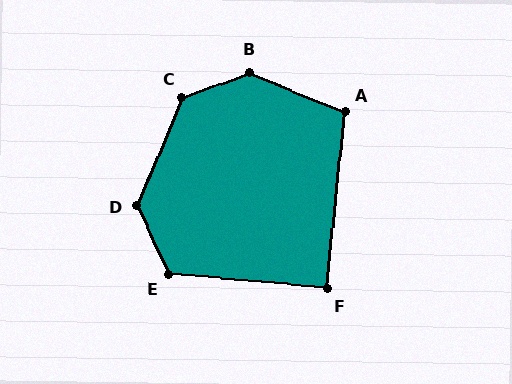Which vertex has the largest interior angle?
B, at approximately 137 degrees.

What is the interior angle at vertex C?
Approximately 133 degrees (obtuse).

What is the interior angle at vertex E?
Approximately 120 degrees (obtuse).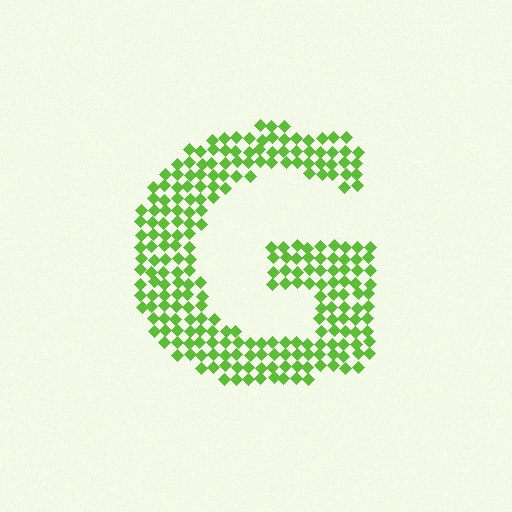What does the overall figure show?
The overall figure shows the letter G.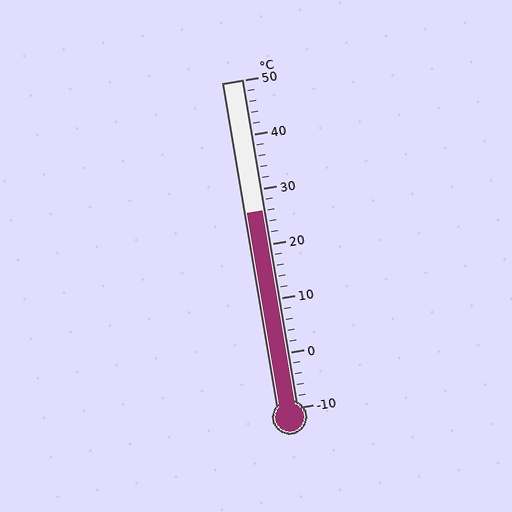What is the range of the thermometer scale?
The thermometer scale ranges from -10°C to 50°C.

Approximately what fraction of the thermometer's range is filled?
The thermometer is filled to approximately 60% of its range.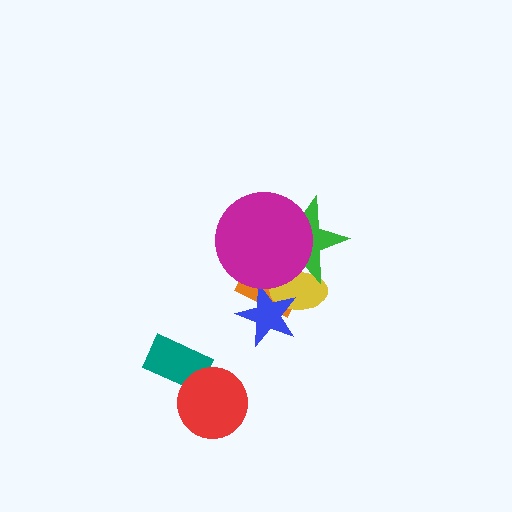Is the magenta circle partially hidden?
No, no other shape covers it.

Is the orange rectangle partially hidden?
Yes, it is partially covered by another shape.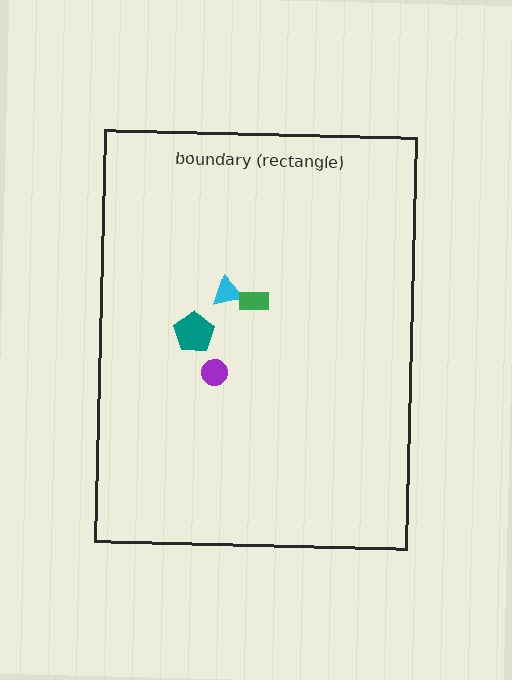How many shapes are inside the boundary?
4 inside, 0 outside.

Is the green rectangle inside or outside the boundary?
Inside.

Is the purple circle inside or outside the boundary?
Inside.